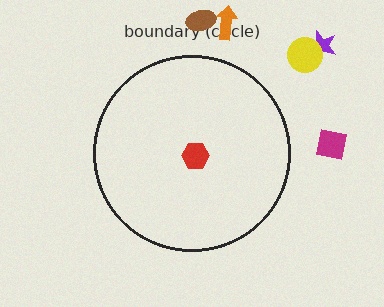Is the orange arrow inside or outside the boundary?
Outside.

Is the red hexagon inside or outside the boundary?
Inside.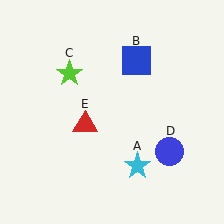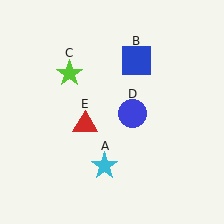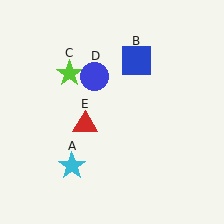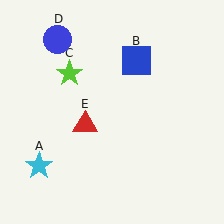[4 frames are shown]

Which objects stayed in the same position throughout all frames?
Blue square (object B) and lime star (object C) and red triangle (object E) remained stationary.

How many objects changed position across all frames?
2 objects changed position: cyan star (object A), blue circle (object D).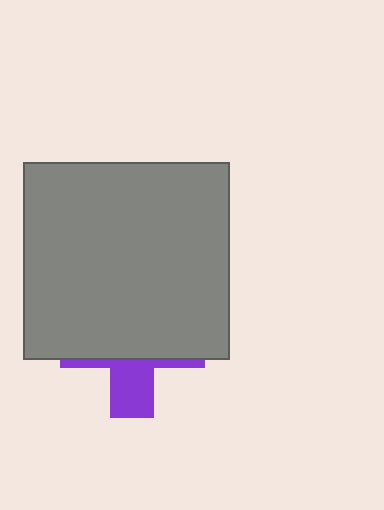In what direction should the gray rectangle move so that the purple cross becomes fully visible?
The gray rectangle should move up. That is the shortest direction to clear the overlap and leave the purple cross fully visible.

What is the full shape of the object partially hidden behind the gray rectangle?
The partially hidden object is a purple cross.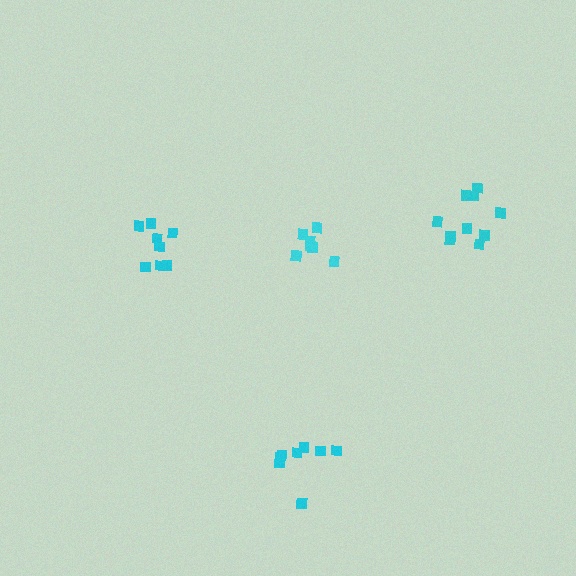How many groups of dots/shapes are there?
There are 4 groups.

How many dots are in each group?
Group 1: 7 dots, Group 2: 8 dots, Group 3: 8 dots, Group 4: 10 dots (33 total).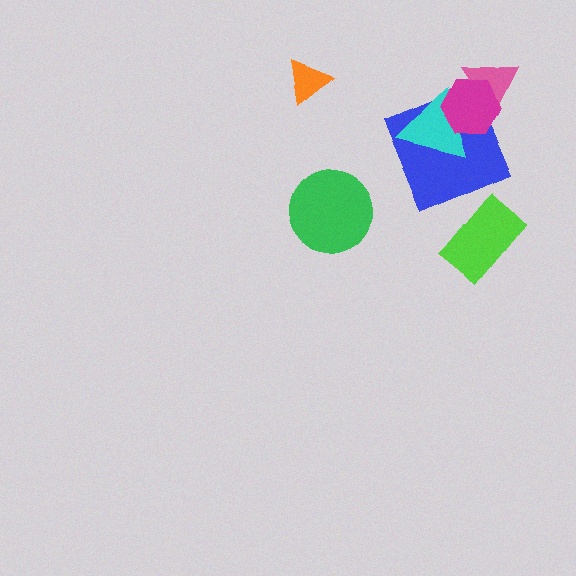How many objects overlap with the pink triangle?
1 object overlaps with the pink triangle.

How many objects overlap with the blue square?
2 objects overlap with the blue square.